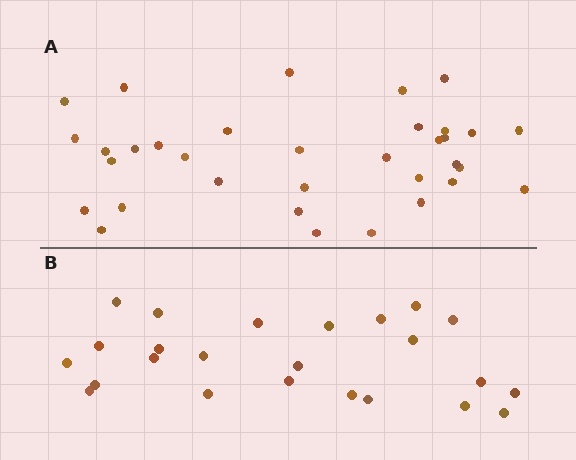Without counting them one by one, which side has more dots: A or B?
Region A (the top region) has more dots.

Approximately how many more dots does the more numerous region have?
Region A has roughly 10 or so more dots than region B.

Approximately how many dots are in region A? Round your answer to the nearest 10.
About 30 dots. (The exact count is 34, which rounds to 30.)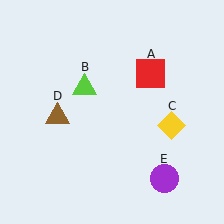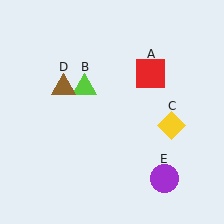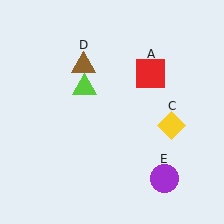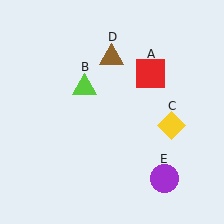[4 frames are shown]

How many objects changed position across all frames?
1 object changed position: brown triangle (object D).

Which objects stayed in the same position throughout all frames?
Red square (object A) and lime triangle (object B) and yellow diamond (object C) and purple circle (object E) remained stationary.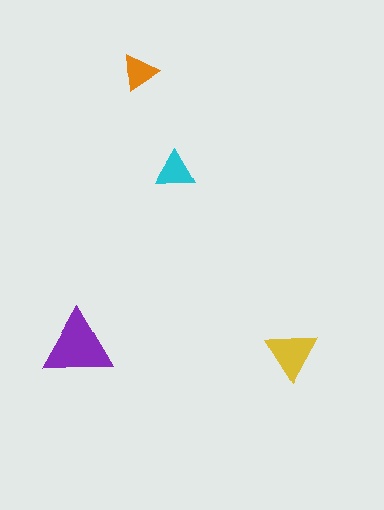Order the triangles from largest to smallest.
the purple one, the yellow one, the cyan one, the orange one.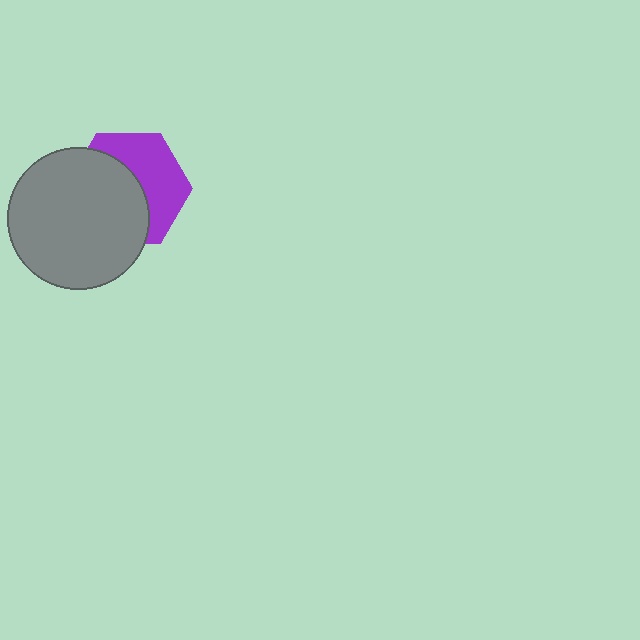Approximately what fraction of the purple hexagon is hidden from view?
Roughly 54% of the purple hexagon is hidden behind the gray circle.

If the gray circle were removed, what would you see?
You would see the complete purple hexagon.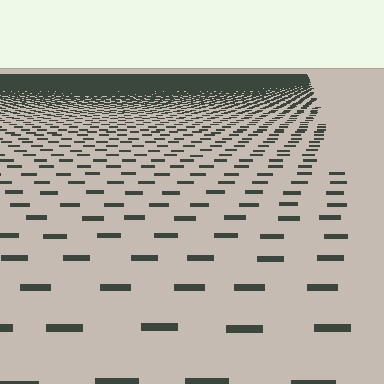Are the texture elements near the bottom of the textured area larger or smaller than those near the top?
Larger. Near the bottom, elements are closer to the viewer and appear at a bigger on-screen size.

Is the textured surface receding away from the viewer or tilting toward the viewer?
The surface is receding away from the viewer. Texture elements get smaller and denser toward the top.